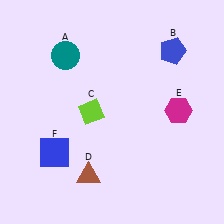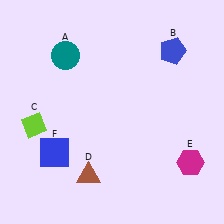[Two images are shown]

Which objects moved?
The objects that moved are: the lime diamond (C), the magenta hexagon (E).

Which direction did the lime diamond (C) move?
The lime diamond (C) moved left.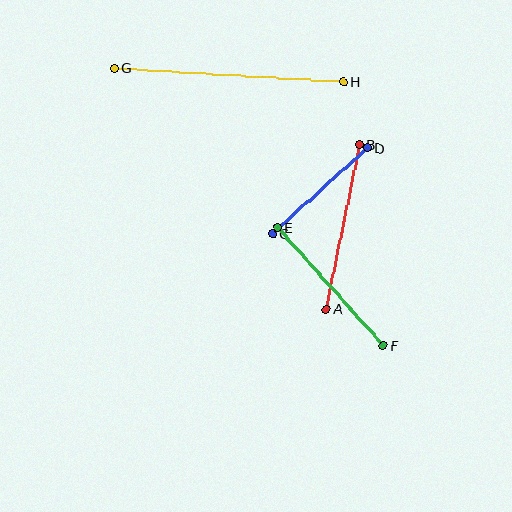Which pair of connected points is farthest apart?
Points G and H are farthest apart.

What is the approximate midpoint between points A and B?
The midpoint is at approximately (343, 227) pixels.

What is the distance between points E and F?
The distance is approximately 159 pixels.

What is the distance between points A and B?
The distance is approximately 168 pixels.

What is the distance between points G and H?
The distance is approximately 229 pixels.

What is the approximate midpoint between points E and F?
The midpoint is at approximately (330, 286) pixels.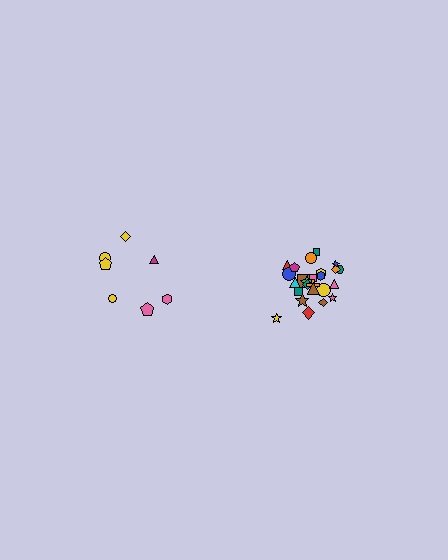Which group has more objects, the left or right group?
The right group.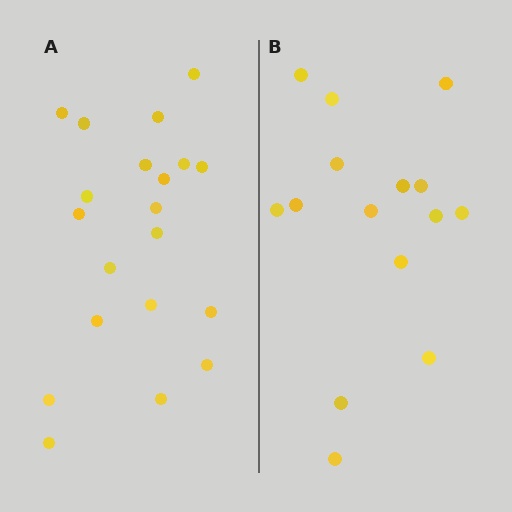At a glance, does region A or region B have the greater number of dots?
Region A (the left region) has more dots.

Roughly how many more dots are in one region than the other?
Region A has about 5 more dots than region B.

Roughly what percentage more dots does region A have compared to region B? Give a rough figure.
About 35% more.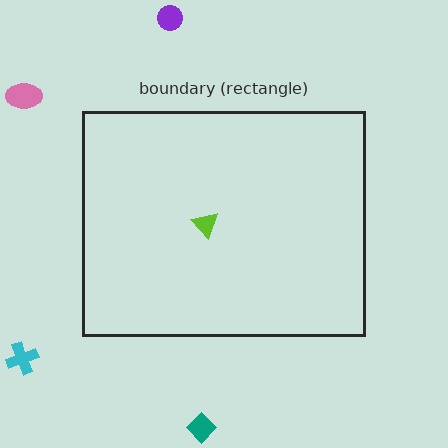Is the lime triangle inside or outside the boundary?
Inside.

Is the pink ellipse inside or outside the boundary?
Outside.